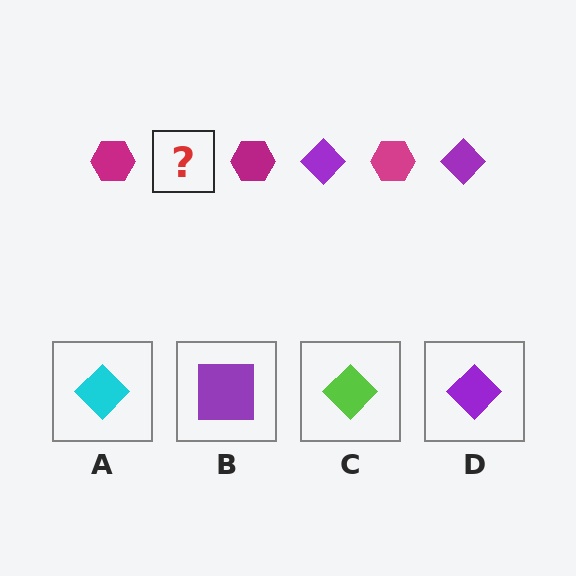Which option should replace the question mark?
Option D.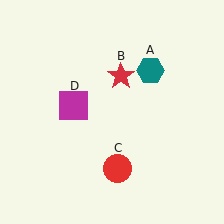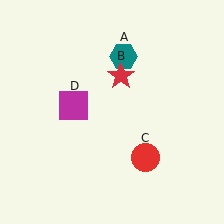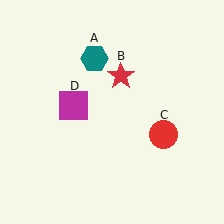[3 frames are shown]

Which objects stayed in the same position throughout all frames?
Red star (object B) and magenta square (object D) remained stationary.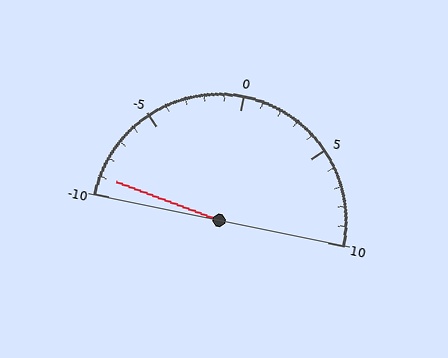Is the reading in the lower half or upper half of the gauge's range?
The reading is in the lower half of the range (-10 to 10).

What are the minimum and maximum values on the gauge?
The gauge ranges from -10 to 10.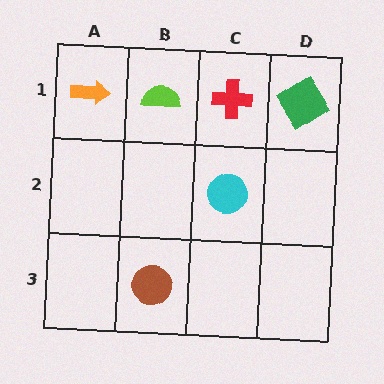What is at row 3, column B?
A brown circle.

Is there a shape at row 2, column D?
No, that cell is empty.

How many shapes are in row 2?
1 shape.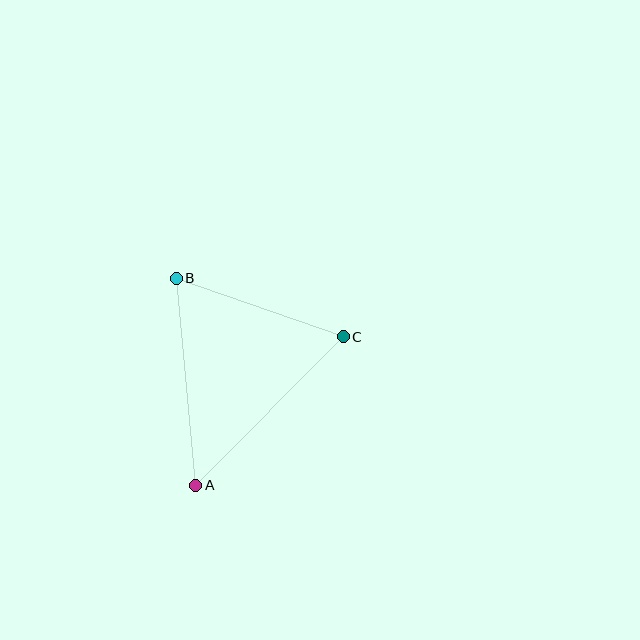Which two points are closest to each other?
Points B and C are closest to each other.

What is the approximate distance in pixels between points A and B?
The distance between A and B is approximately 208 pixels.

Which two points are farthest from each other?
Points A and C are farthest from each other.